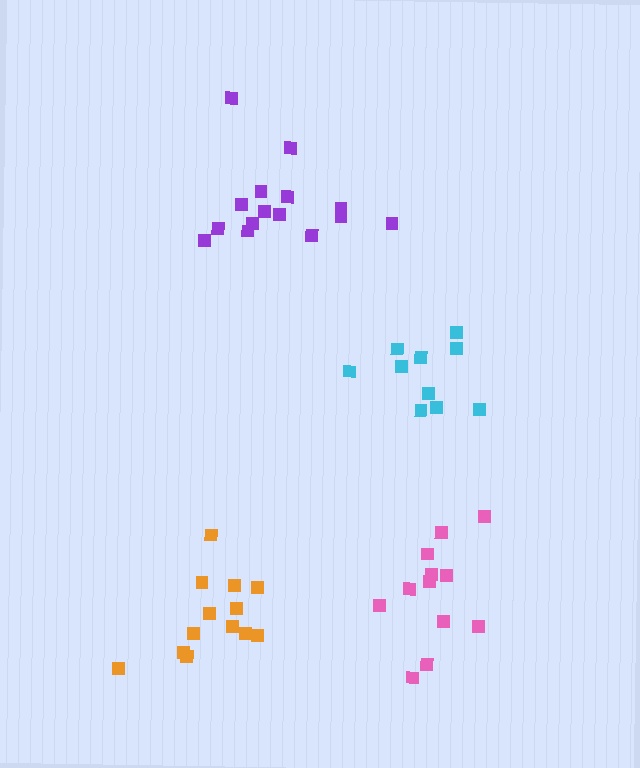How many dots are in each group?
Group 1: 10 dots, Group 2: 15 dots, Group 3: 13 dots, Group 4: 12 dots (50 total).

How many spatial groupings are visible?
There are 4 spatial groupings.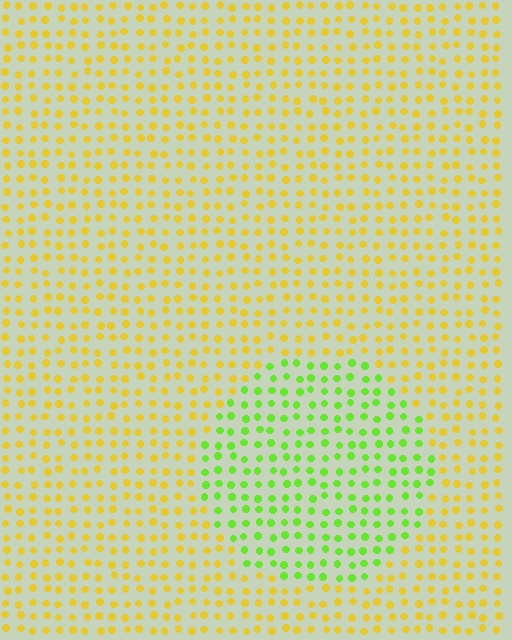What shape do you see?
I see a circle.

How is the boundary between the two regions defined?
The boundary is defined purely by a slight shift in hue (about 51 degrees). Spacing, size, and orientation are identical on both sides.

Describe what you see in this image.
The image is filled with small yellow elements in a uniform arrangement. A circle-shaped region is visible where the elements are tinted to a slightly different hue, forming a subtle color boundary.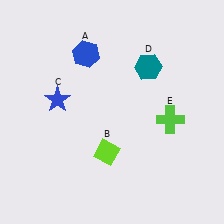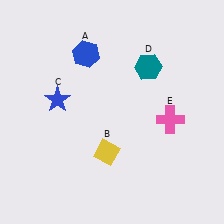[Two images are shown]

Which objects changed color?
B changed from lime to yellow. E changed from lime to pink.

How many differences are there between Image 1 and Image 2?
There are 2 differences between the two images.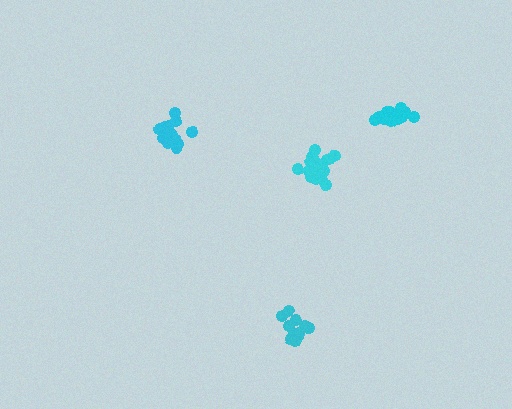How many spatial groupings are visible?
There are 4 spatial groupings.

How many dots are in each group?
Group 1: 14 dots, Group 2: 18 dots, Group 3: 18 dots, Group 4: 13 dots (63 total).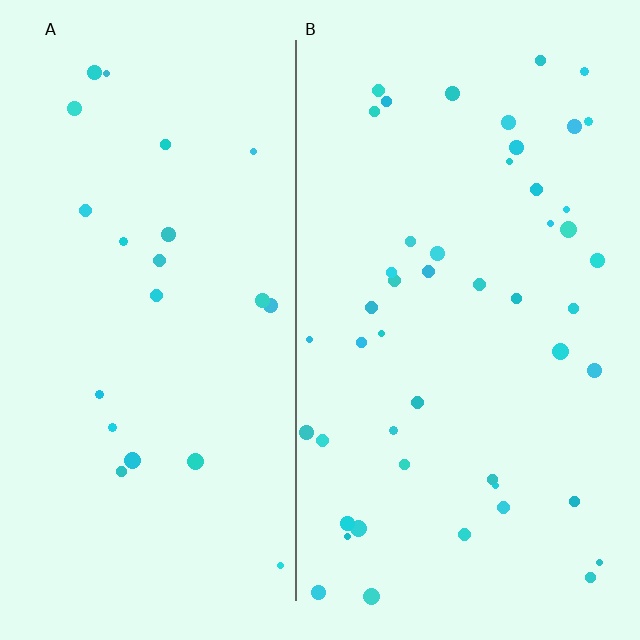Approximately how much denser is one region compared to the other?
Approximately 2.2× — region B over region A.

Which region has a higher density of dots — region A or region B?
B (the right).